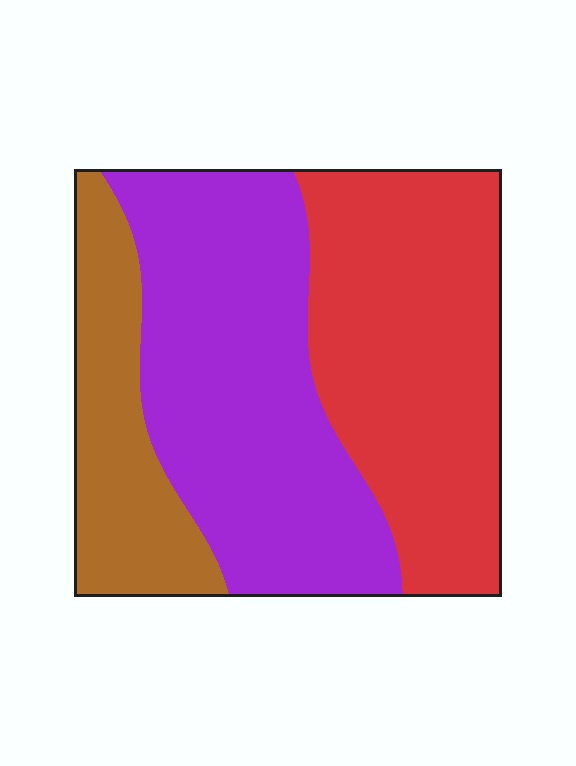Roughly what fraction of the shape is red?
Red takes up about three eighths (3/8) of the shape.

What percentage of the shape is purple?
Purple takes up between a quarter and a half of the shape.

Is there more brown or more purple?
Purple.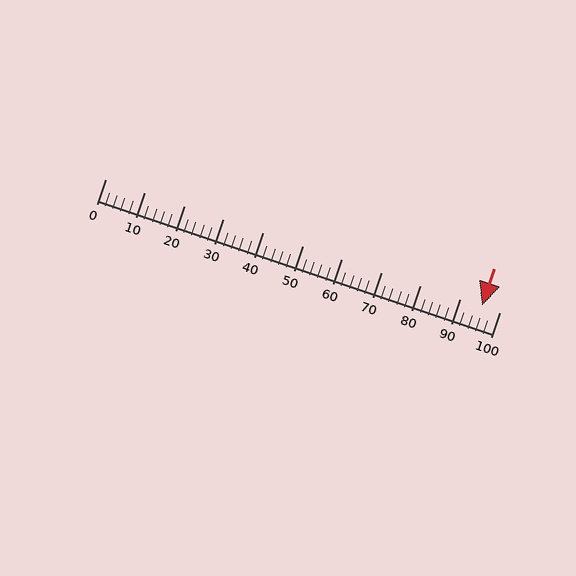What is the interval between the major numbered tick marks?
The major tick marks are spaced 10 units apart.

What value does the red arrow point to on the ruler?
The red arrow points to approximately 96.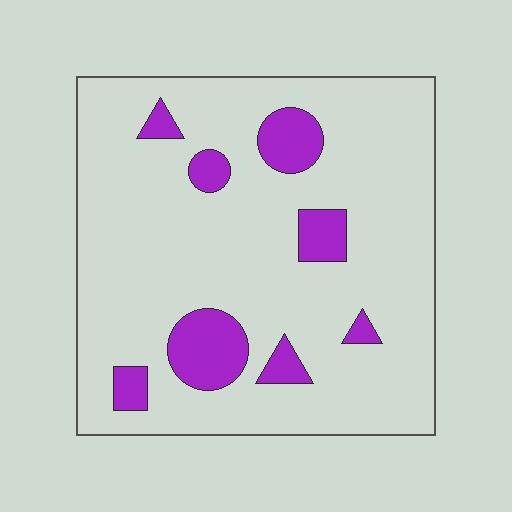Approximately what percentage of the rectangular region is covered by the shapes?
Approximately 15%.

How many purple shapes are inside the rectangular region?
8.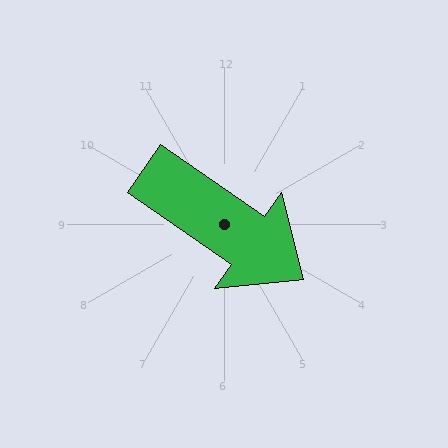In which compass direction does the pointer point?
Southeast.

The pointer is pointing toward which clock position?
Roughly 4 o'clock.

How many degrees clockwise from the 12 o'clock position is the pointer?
Approximately 125 degrees.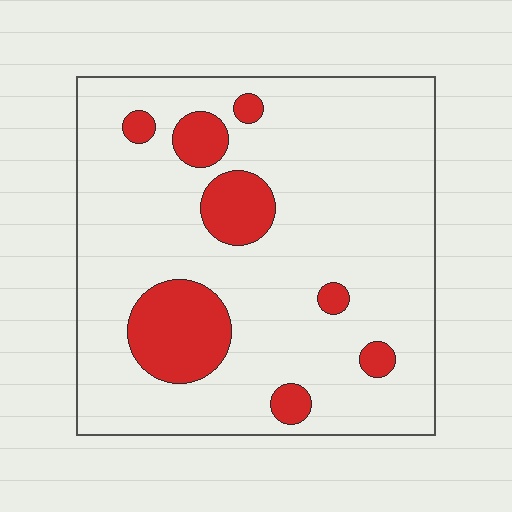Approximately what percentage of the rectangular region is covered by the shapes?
Approximately 15%.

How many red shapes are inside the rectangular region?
8.